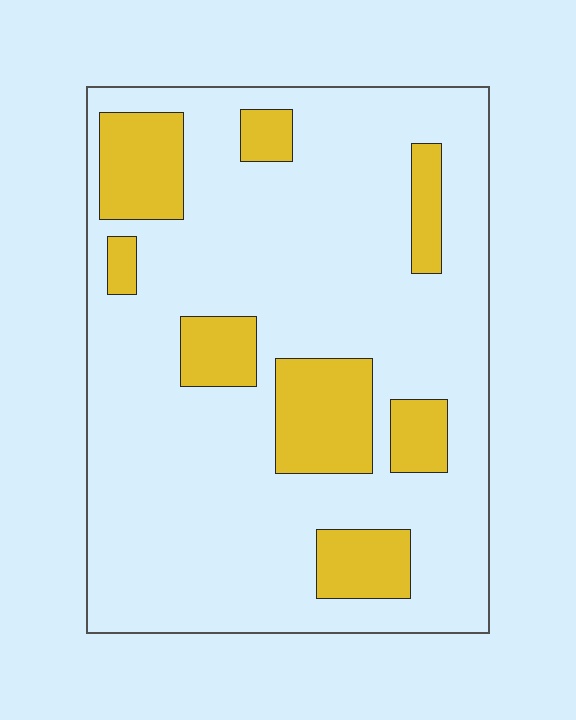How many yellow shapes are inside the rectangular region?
8.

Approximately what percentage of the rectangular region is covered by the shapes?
Approximately 20%.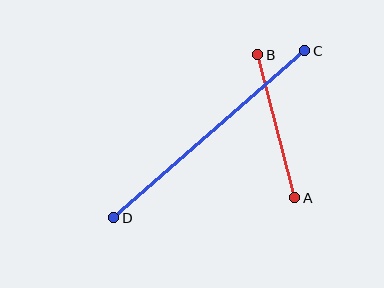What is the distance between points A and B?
The distance is approximately 148 pixels.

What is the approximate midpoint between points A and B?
The midpoint is at approximately (276, 126) pixels.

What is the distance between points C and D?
The distance is approximately 254 pixels.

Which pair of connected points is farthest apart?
Points C and D are farthest apart.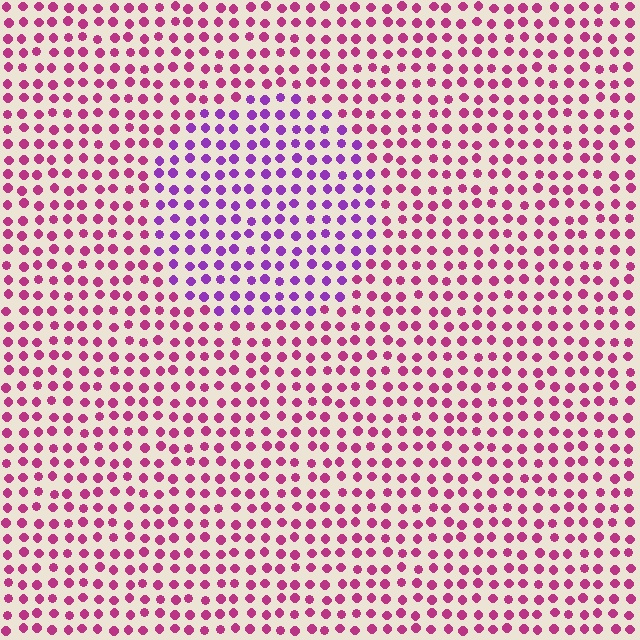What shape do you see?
I see a circle.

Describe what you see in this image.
The image is filled with small magenta elements in a uniform arrangement. A circle-shaped region is visible where the elements are tinted to a slightly different hue, forming a subtle color boundary.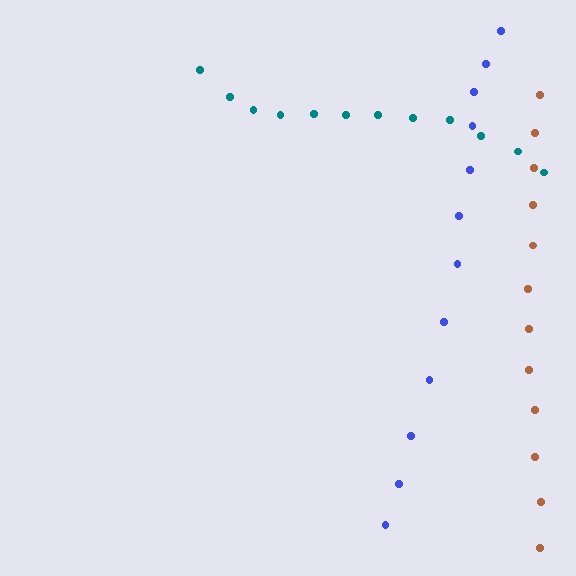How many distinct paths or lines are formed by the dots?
There are 3 distinct paths.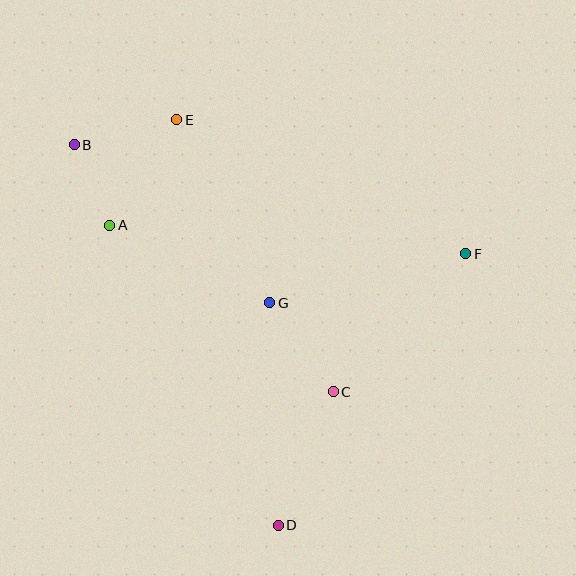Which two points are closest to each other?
Points A and B are closest to each other.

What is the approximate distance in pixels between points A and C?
The distance between A and C is approximately 279 pixels.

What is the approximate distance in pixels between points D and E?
The distance between D and E is approximately 418 pixels.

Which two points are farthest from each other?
Points B and D are farthest from each other.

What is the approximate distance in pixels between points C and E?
The distance between C and E is approximately 314 pixels.